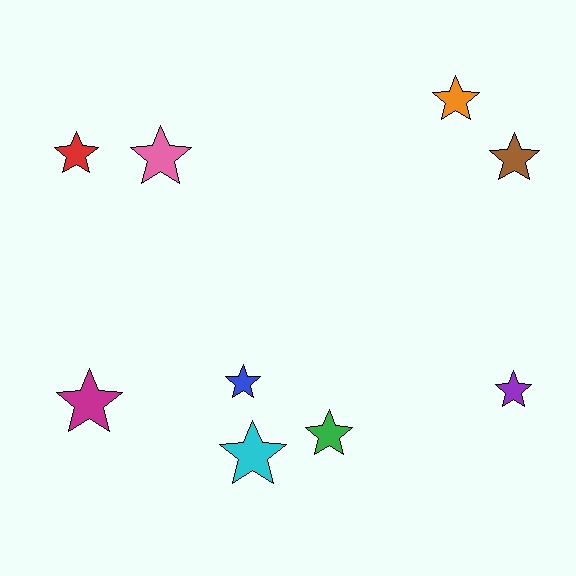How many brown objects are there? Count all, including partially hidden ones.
There is 1 brown object.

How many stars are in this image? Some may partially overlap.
There are 9 stars.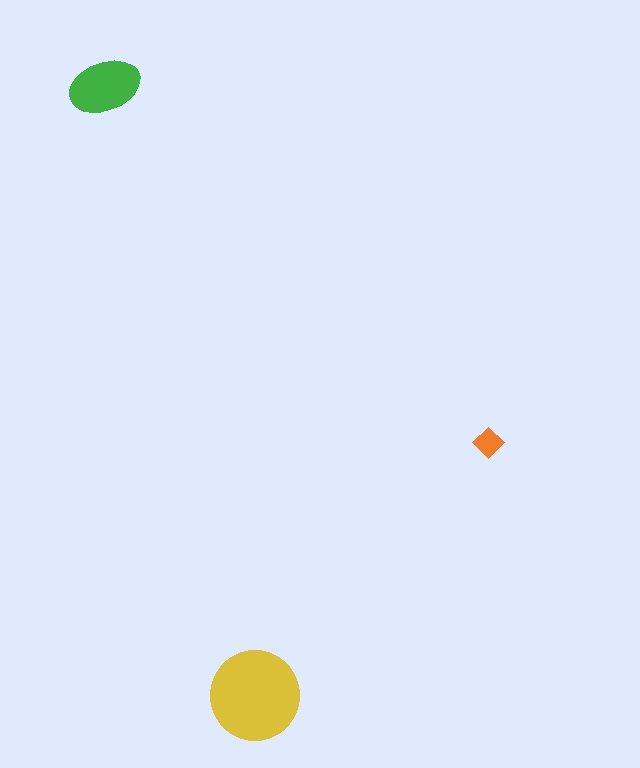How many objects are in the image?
There are 3 objects in the image.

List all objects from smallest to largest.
The orange diamond, the green ellipse, the yellow circle.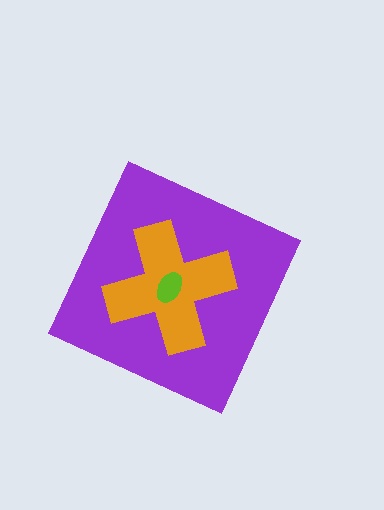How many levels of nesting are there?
3.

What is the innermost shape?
The lime ellipse.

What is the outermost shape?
The purple diamond.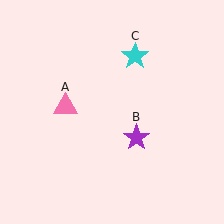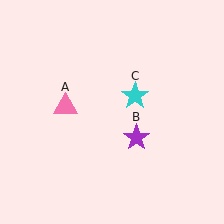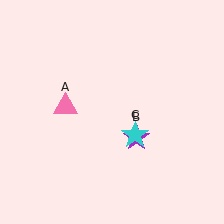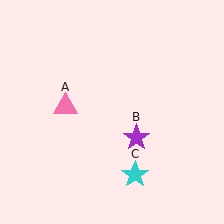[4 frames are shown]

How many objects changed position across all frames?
1 object changed position: cyan star (object C).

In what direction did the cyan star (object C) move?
The cyan star (object C) moved down.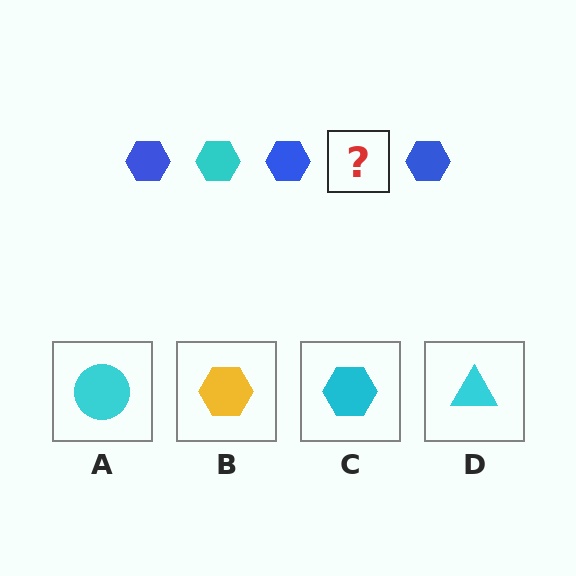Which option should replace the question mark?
Option C.